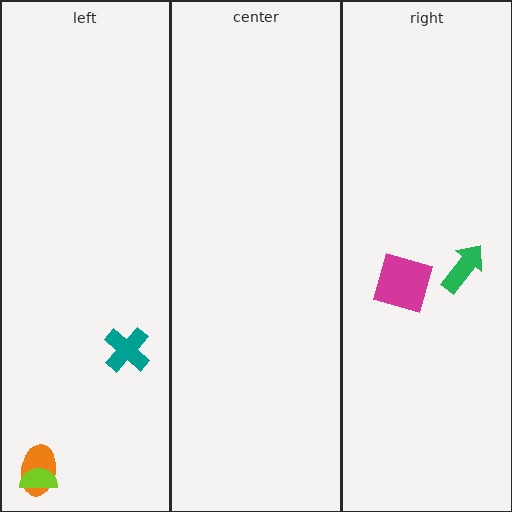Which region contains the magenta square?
The right region.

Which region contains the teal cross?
The left region.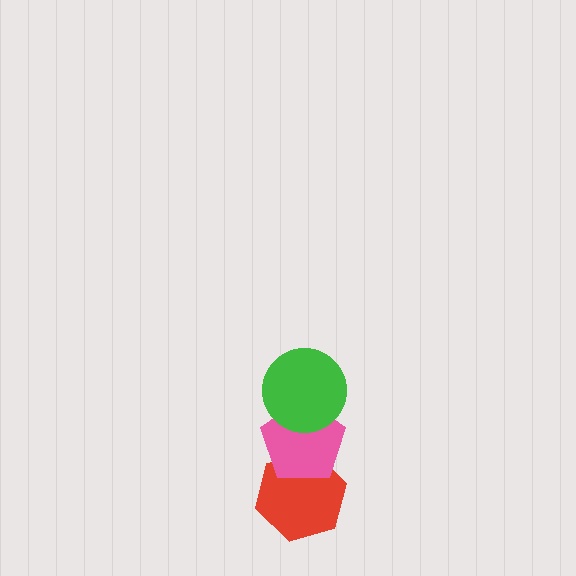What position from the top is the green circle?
The green circle is 1st from the top.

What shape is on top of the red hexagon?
The pink pentagon is on top of the red hexagon.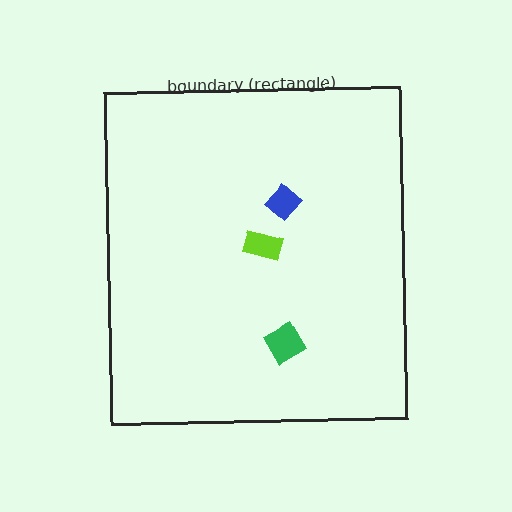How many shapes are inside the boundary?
3 inside, 0 outside.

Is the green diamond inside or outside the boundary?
Inside.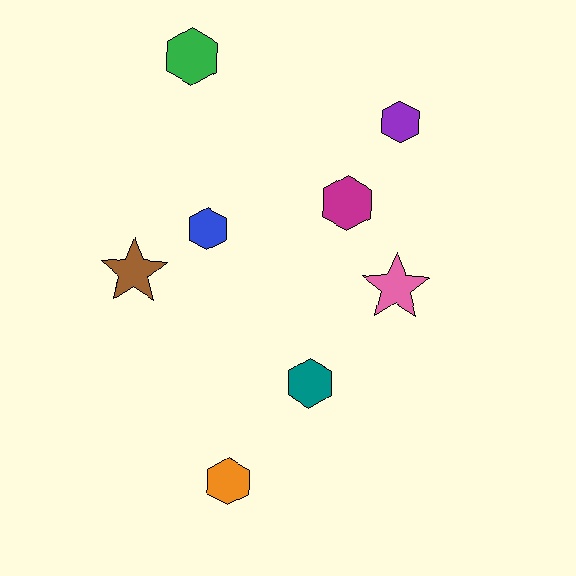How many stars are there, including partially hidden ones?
There are 2 stars.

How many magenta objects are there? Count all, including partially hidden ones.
There is 1 magenta object.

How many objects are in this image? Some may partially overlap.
There are 8 objects.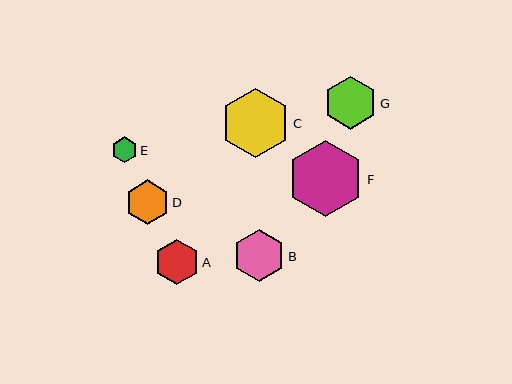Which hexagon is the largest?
Hexagon F is the largest with a size of approximately 76 pixels.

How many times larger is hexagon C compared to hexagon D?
Hexagon C is approximately 1.6 times the size of hexagon D.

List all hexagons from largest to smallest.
From largest to smallest: F, C, G, B, A, D, E.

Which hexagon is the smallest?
Hexagon E is the smallest with a size of approximately 25 pixels.